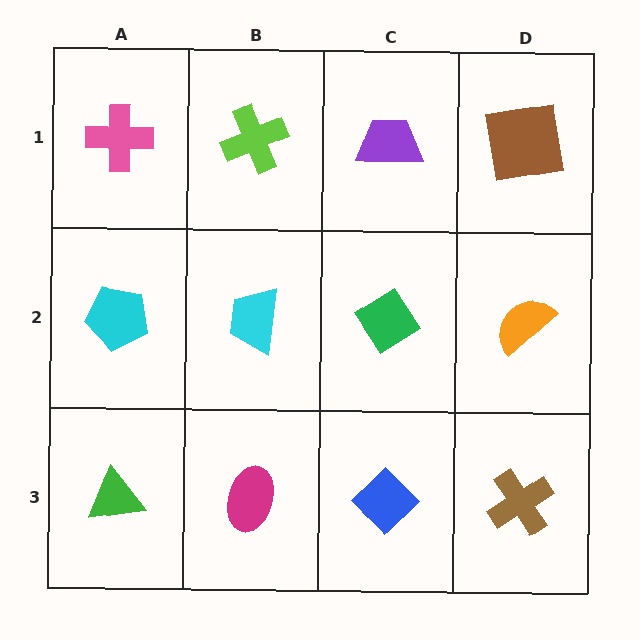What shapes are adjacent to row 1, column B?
A cyan trapezoid (row 2, column B), a pink cross (row 1, column A), a purple trapezoid (row 1, column C).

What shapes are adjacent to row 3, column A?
A cyan pentagon (row 2, column A), a magenta ellipse (row 3, column B).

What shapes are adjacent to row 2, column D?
A brown square (row 1, column D), a brown cross (row 3, column D), a green diamond (row 2, column C).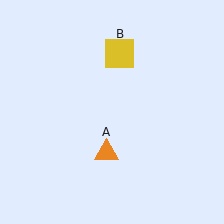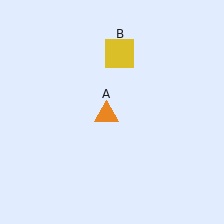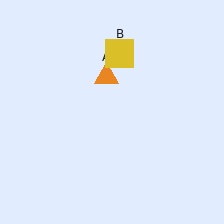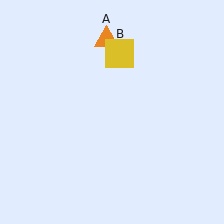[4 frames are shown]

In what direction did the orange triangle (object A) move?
The orange triangle (object A) moved up.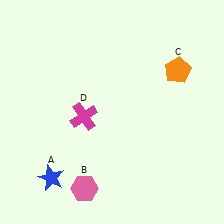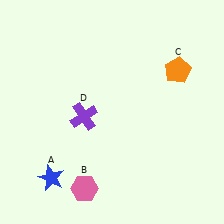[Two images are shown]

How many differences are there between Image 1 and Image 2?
There is 1 difference between the two images.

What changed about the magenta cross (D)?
In Image 1, D is magenta. In Image 2, it changed to purple.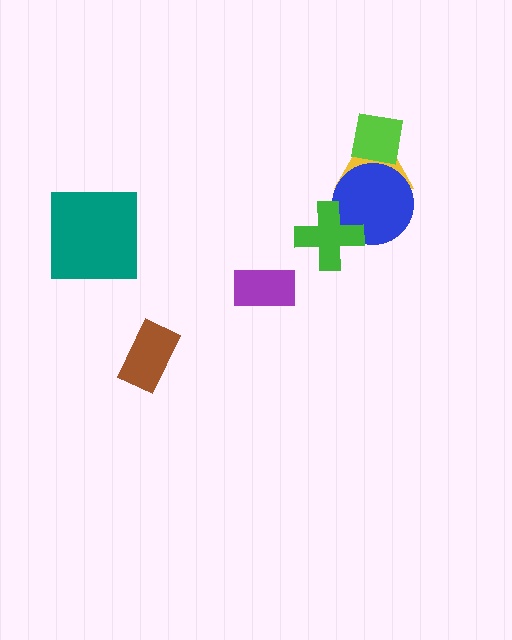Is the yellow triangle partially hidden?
Yes, it is partially covered by another shape.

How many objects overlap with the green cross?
1 object overlaps with the green cross.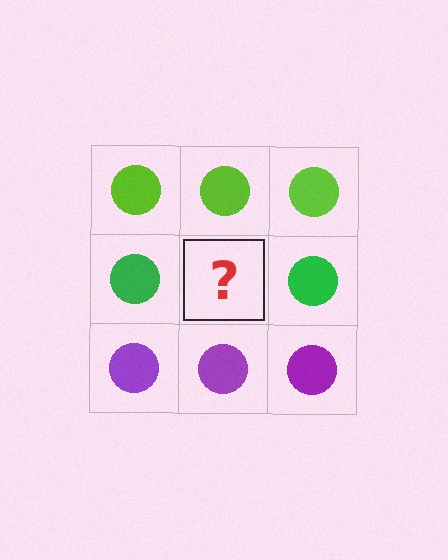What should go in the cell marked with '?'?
The missing cell should contain a green circle.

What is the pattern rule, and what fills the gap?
The rule is that each row has a consistent color. The gap should be filled with a green circle.